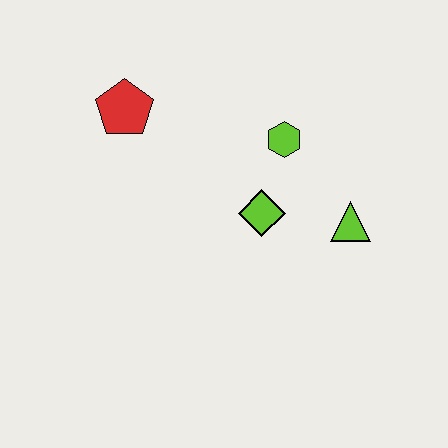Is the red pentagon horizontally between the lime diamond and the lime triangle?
No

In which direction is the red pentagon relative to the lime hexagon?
The red pentagon is to the left of the lime hexagon.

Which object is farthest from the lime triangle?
The red pentagon is farthest from the lime triangle.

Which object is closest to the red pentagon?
The lime hexagon is closest to the red pentagon.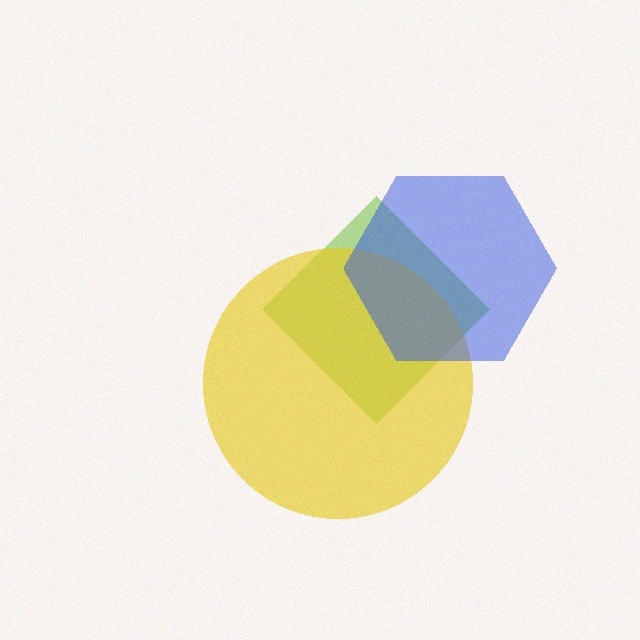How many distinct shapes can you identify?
There are 3 distinct shapes: a lime diamond, a yellow circle, a blue hexagon.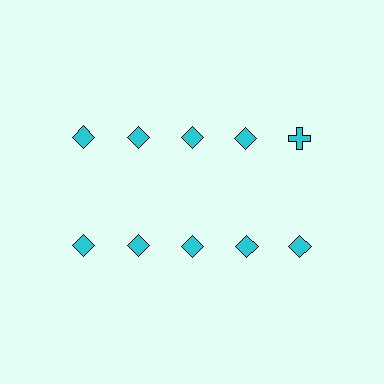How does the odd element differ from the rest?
It has a different shape: cross instead of diamond.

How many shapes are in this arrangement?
There are 10 shapes arranged in a grid pattern.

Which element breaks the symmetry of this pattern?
The cyan cross in the top row, rightmost column breaks the symmetry. All other shapes are cyan diamonds.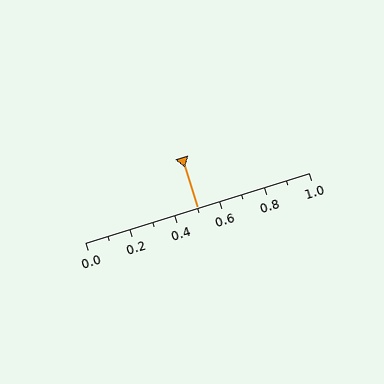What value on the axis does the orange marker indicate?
The marker indicates approximately 0.5.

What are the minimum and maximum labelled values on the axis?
The axis runs from 0.0 to 1.0.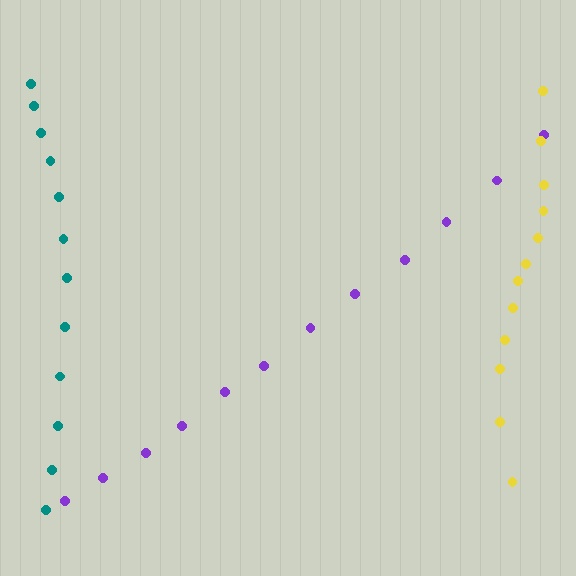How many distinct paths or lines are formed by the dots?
There are 3 distinct paths.